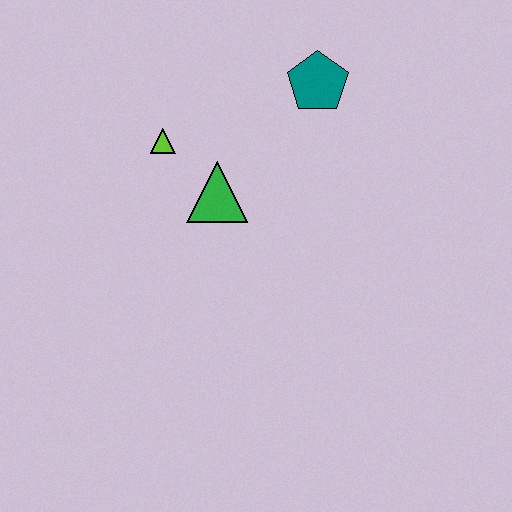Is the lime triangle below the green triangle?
No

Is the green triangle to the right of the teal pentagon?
No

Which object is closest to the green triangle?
The lime triangle is closest to the green triangle.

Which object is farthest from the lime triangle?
The teal pentagon is farthest from the lime triangle.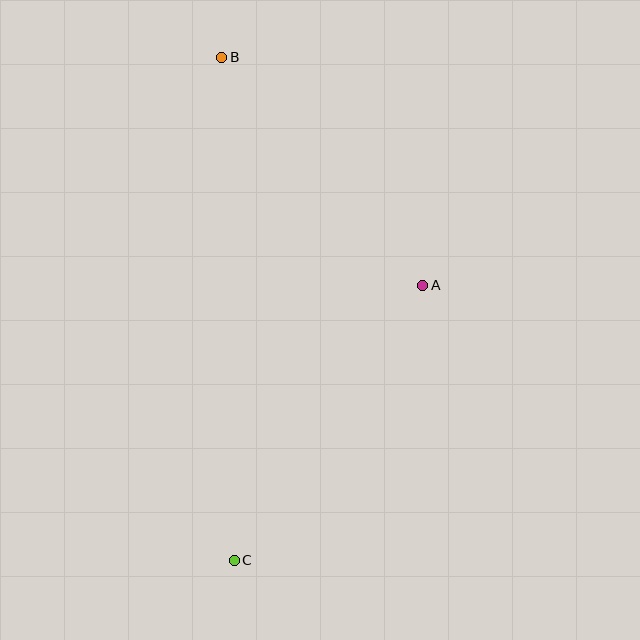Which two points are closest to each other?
Points A and B are closest to each other.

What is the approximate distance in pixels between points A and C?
The distance between A and C is approximately 333 pixels.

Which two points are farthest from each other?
Points B and C are farthest from each other.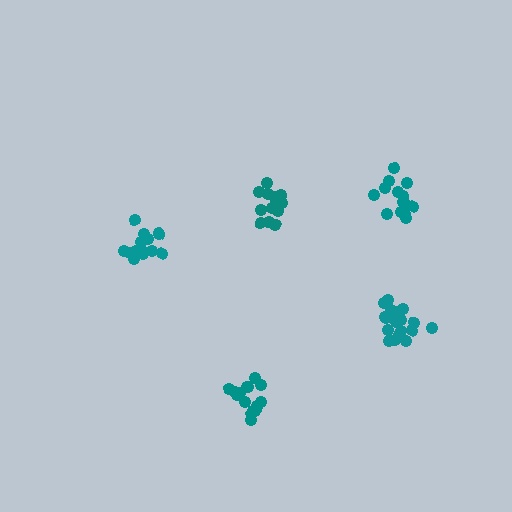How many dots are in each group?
Group 1: 16 dots, Group 2: 16 dots, Group 3: 16 dots, Group 4: 15 dots, Group 5: 20 dots (83 total).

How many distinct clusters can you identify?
There are 5 distinct clusters.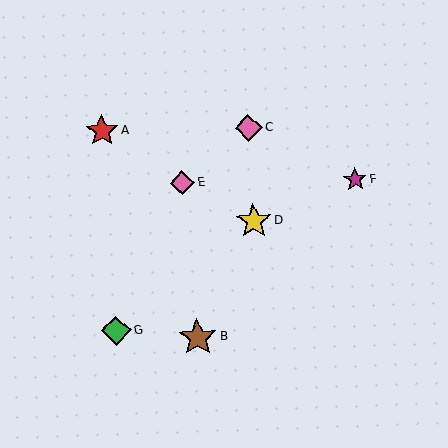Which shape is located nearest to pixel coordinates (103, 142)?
The red star (labeled A) at (102, 131) is nearest to that location.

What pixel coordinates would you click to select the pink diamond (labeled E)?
Click at (182, 183) to select the pink diamond E.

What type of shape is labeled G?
Shape G is a green diamond.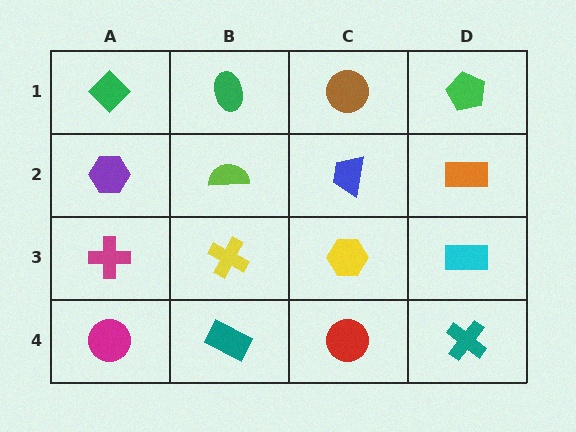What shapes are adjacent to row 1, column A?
A purple hexagon (row 2, column A), a green ellipse (row 1, column B).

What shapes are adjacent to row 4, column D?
A cyan rectangle (row 3, column D), a red circle (row 4, column C).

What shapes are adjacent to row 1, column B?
A lime semicircle (row 2, column B), a green diamond (row 1, column A), a brown circle (row 1, column C).